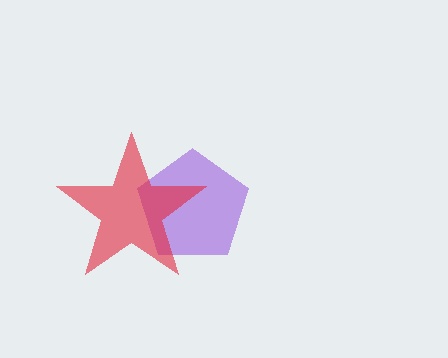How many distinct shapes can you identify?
There are 2 distinct shapes: a purple pentagon, a red star.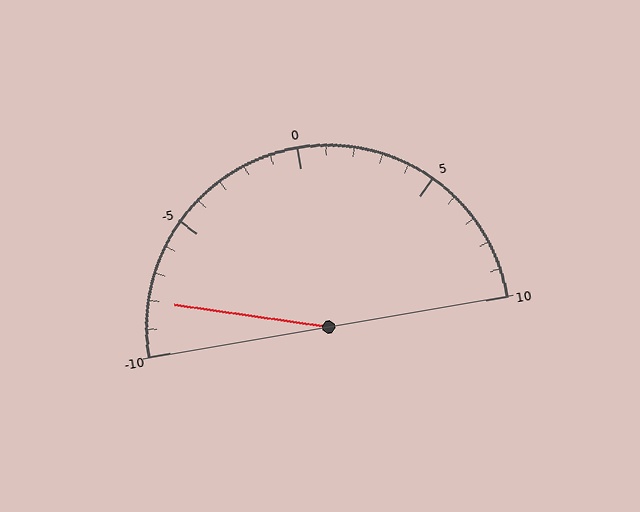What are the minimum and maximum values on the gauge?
The gauge ranges from -10 to 10.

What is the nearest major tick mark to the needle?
The nearest major tick mark is -10.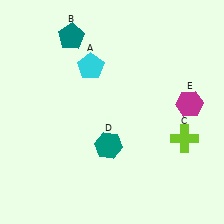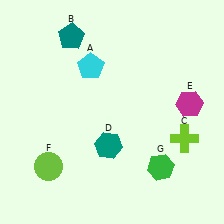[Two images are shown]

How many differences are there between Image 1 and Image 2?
There are 2 differences between the two images.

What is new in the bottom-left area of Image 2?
A lime circle (F) was added in the bottom-left area of Image 2.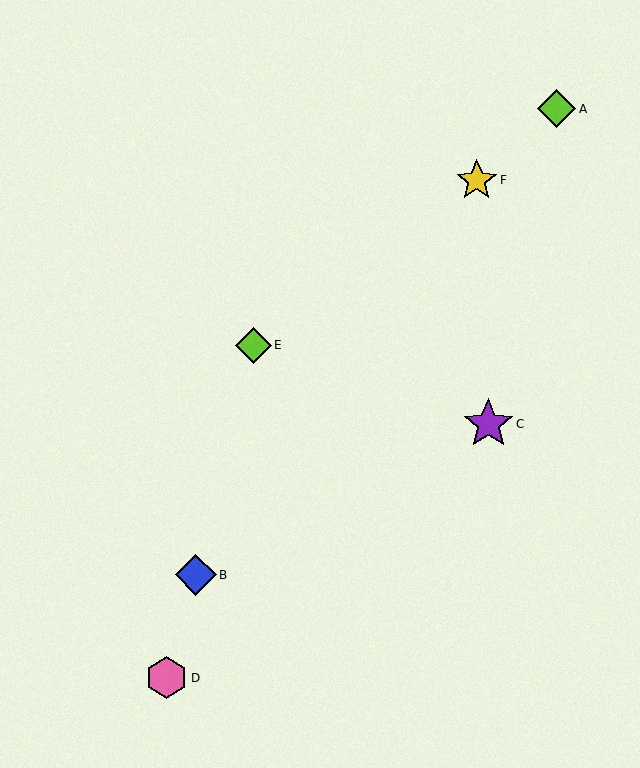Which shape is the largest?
The purple star (labeled C) is the largest.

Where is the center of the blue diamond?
The center of the blue diamond is at (196, 575).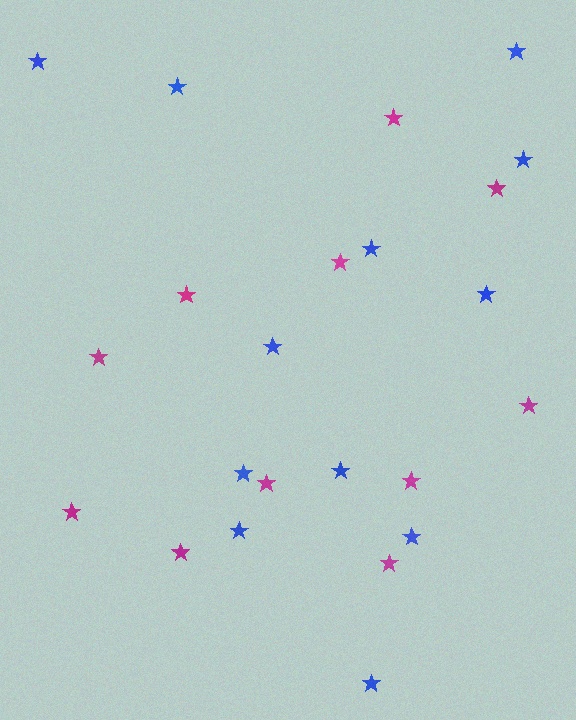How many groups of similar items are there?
There are 2 groups: one group of blue stars (12) and one group of magenta stars (11).